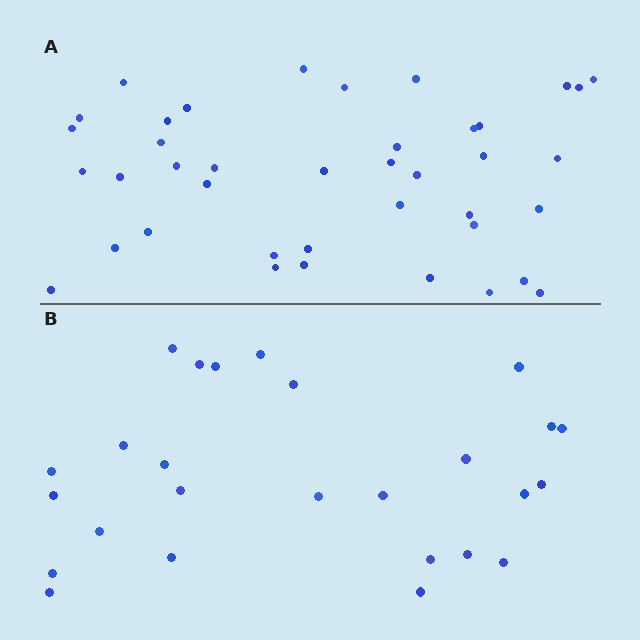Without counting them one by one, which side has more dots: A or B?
Region A (the top region) has more dots.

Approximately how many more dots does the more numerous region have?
Region A has approximately 15 more dots than region B.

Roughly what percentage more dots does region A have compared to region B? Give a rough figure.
About 55% more.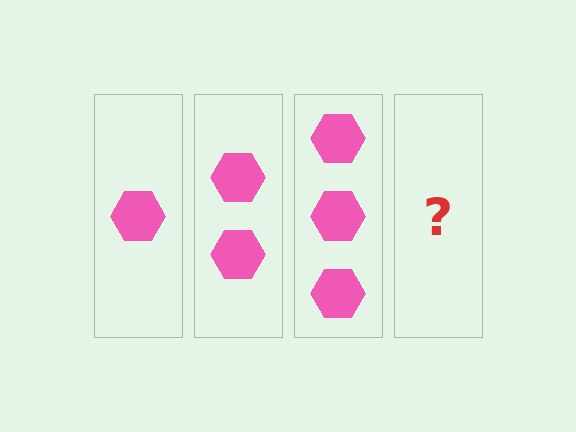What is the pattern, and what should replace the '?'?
The pattern is that each step adds one more hexagon. The '?' should be 4 hexagons.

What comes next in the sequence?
The next element should be 4 hexagons.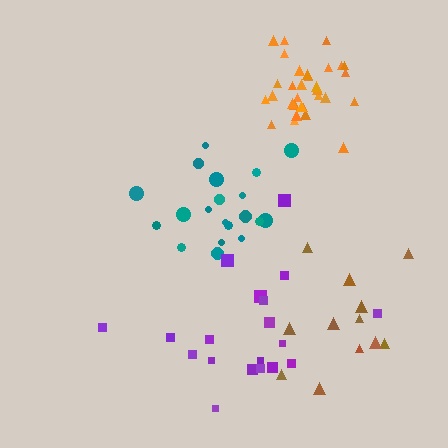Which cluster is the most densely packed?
Orange.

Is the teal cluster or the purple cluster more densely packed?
Teal.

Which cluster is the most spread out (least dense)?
Purple.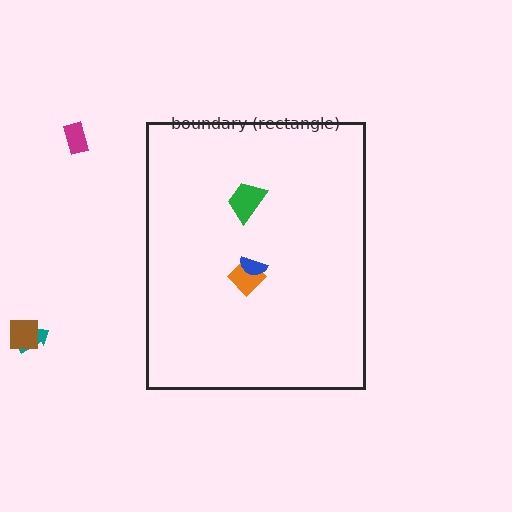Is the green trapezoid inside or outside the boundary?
Inside.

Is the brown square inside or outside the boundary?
Outside.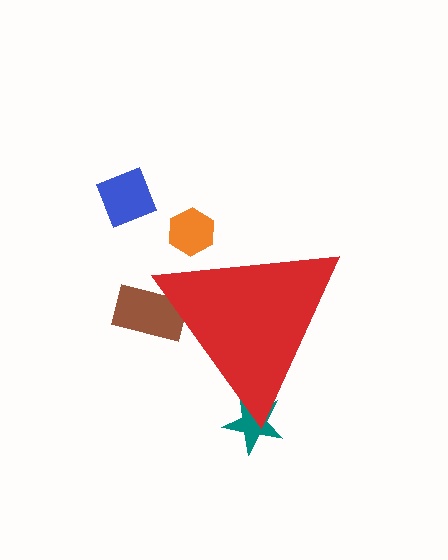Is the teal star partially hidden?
Yes, the teal star is partially hidden behind the red triangle.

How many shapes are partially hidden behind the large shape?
3 shapes are partially hidden.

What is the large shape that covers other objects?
A red triangle.